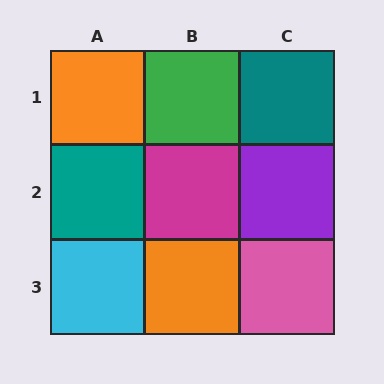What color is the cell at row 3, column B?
Orange.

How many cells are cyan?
1 cell is cyan.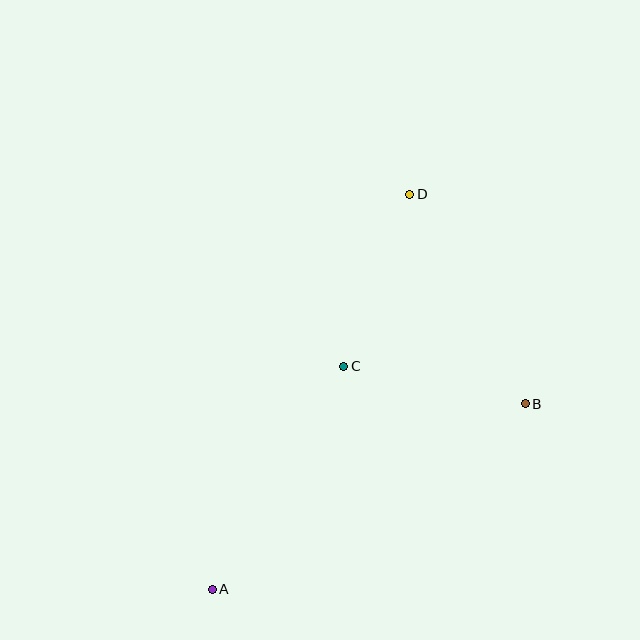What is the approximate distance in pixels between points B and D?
The distance between B and D is approximately 240 pixels.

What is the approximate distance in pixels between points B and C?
The distance between B and C is approximately 185 pixels.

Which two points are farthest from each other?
Points A and D are farthest from each other.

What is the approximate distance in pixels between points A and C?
The distance between A and C is approximately 259 pixels.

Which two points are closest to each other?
Points C and D are closest to each other.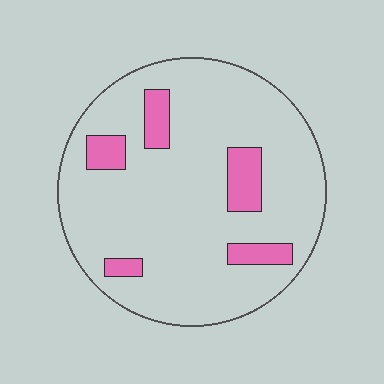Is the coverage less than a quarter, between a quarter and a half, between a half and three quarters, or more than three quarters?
Less than a quarter.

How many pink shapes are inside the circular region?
5.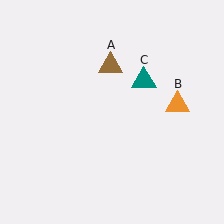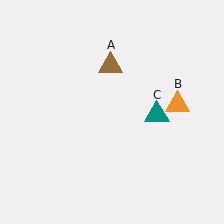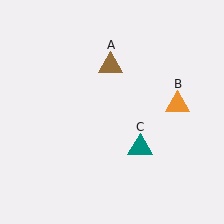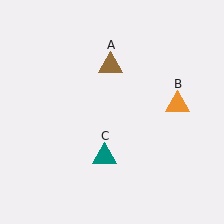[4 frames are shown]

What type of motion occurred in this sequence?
The teal triangle (object C) rotated clockwise around the center of the scene.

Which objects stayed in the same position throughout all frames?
Brown triangle (object A) and orange triangle (object B) remained stationary.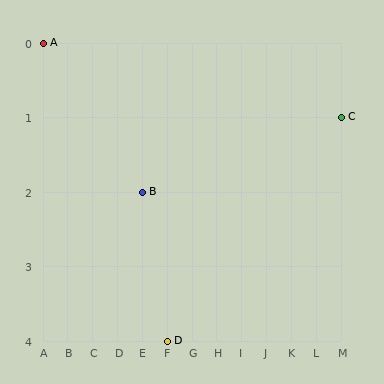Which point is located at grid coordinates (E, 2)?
Point B is at (E, 2).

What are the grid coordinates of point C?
Point C is at grid coordinates (M, 1).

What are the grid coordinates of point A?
Point A is at grid coordinates (A, 0).